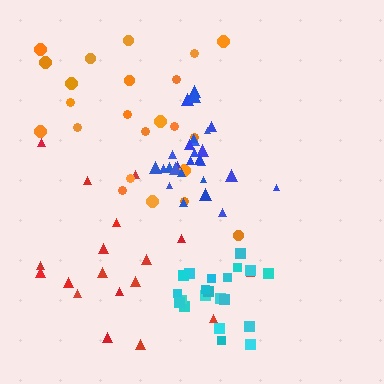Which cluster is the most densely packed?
Cyan.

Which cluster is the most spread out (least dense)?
Red.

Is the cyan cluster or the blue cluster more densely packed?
Cyan.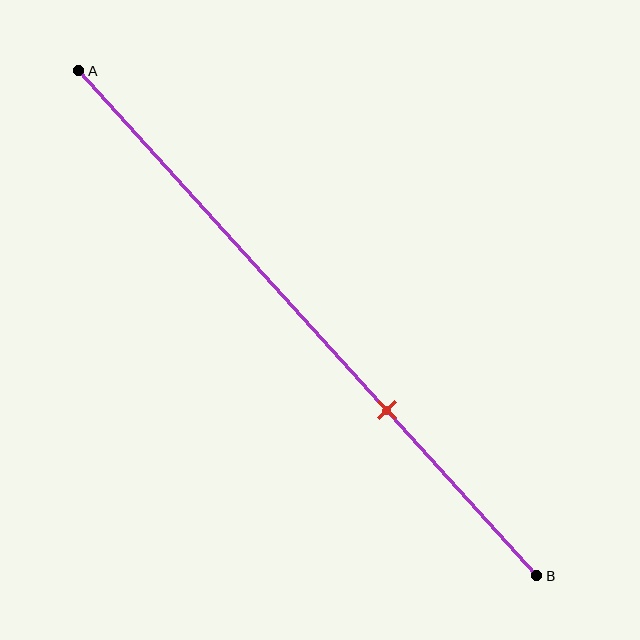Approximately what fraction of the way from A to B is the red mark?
The red mark is approximately 65% of the way from A to B.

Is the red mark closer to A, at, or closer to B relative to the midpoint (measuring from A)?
The red mark is closer to point B than the midpoint of segment AB.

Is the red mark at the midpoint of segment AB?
No, the mark is at about 65% from A, not at the 50% midpoint.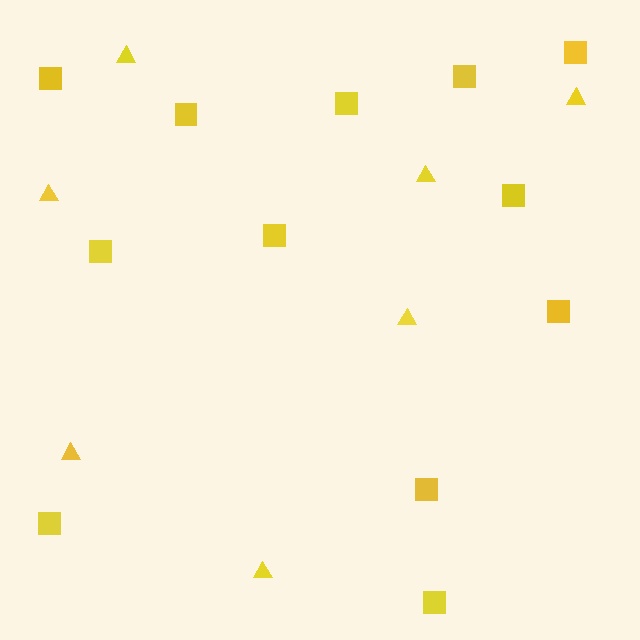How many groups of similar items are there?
There are 2 groups: one group of squares (12) and one group of triangles (7).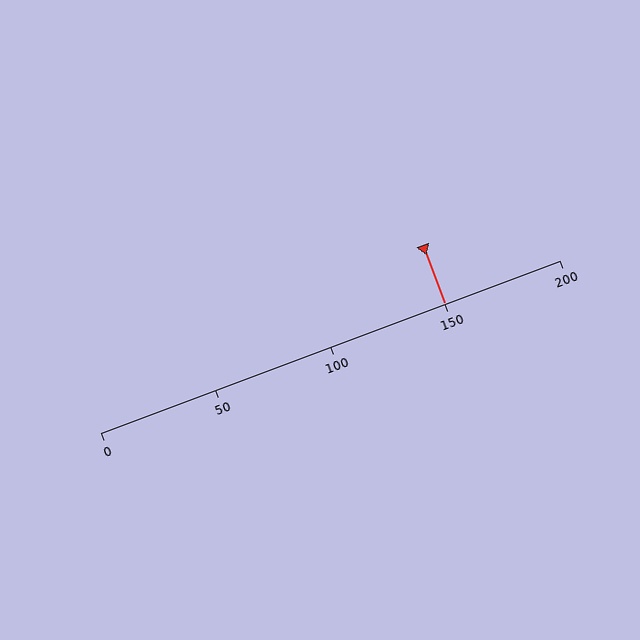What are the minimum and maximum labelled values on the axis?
The axis runs from 0 to 200.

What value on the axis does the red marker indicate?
The marker indicates approximately 150.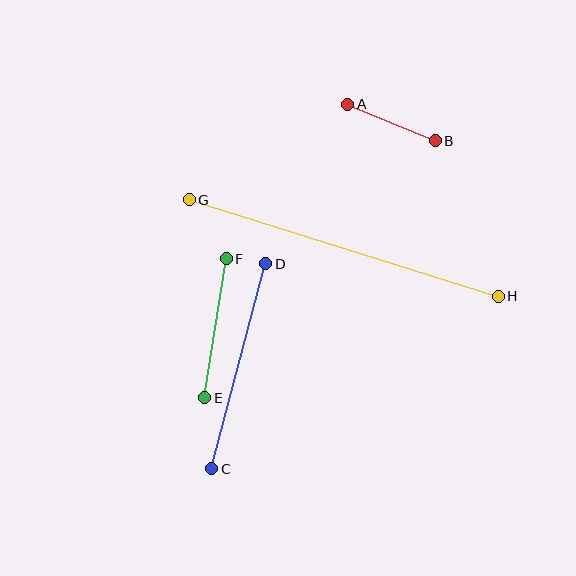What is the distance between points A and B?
The distance is approximately 95 pixels.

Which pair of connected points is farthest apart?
Points G and H are farthest apart.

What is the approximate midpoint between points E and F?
The midpoint is at approximately (216, 328) pixels.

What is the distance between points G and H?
The distance is approximately 324 pixels.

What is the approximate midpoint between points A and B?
The midpoint is at approximately (392, 122) pixels.